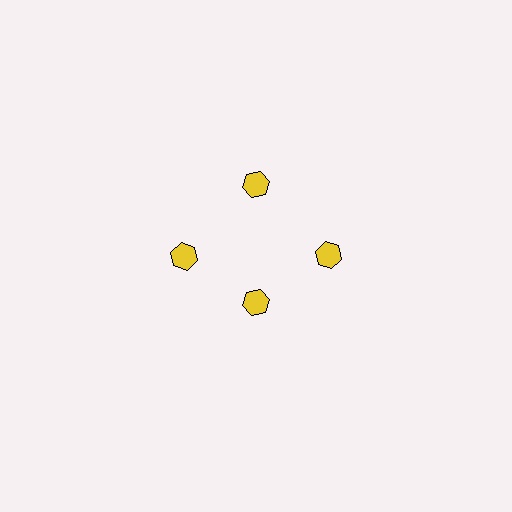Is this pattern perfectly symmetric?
No. The 4 yellow hexagons are arranged in a ring, but one element near the 6 o'clock position is pulled inward toward the center, breaking the 4-fold rotational symmetry.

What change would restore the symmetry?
The symmetry would be restored by moving it outward, back onto the ring so that all 4 hexagons sit at equal angles and equal distance from the center.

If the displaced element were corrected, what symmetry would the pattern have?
It would have 4-fold rotational symmetry — the pattern would map onto itself every 90 degrees.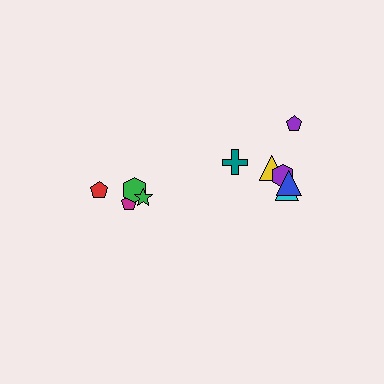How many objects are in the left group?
There are 4 objects.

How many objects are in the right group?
There are 6 objects.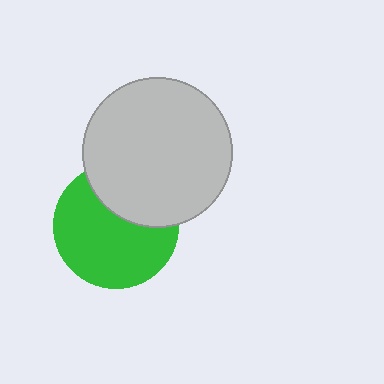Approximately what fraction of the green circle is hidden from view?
Roughly 33% of the green circle is hidden behind the light gray circle.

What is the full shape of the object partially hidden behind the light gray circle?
The partially hidden object is a green circle.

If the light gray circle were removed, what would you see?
You would see the complete green circle.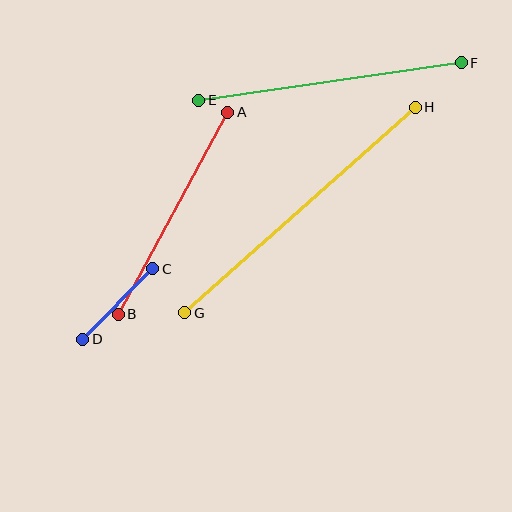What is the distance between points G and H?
The distance is approximately 309 pixels.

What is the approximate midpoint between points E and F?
The midpoint is at approximately (330, 81) pixels.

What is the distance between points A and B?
The distance is approximately 230 pixels.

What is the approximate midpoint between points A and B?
The midpoint is at approximately (173, 213) pixels.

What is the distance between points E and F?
The distance is approximately 265 pixels.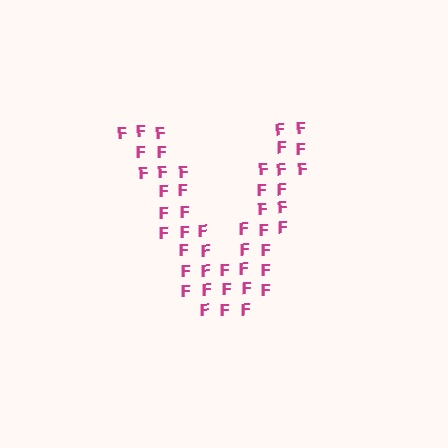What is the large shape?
The large shape is the letter V.